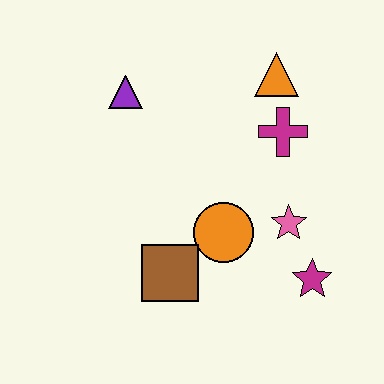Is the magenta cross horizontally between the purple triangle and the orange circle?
No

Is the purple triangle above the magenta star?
Yes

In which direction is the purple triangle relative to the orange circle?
The purple triangle is above the orange circle.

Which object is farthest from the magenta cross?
The brown square is farthest from the magenta cross.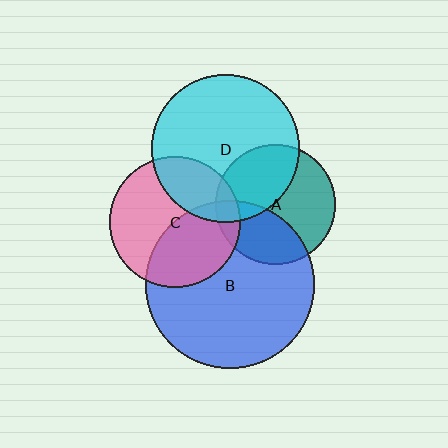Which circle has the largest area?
Circle B (blue).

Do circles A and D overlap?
Yes.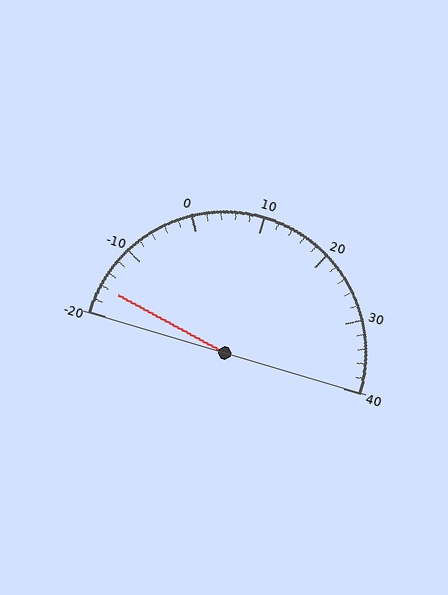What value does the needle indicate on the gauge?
The needle indicates approximately -16.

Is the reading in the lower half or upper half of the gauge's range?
The reading is in the lower half of the range (-20 to 40).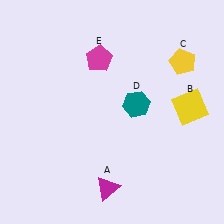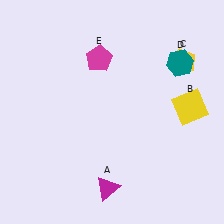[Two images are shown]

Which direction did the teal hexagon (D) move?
The teal hexagon (D) moved right.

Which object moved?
The teal hexagon (D) moved right.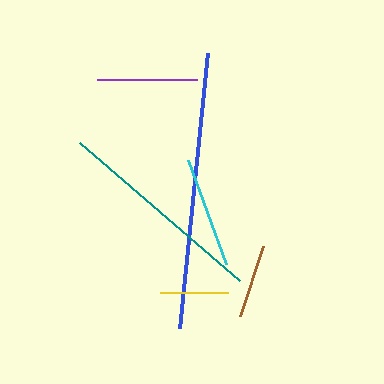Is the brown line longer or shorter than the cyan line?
The cyan line is longer than the brown line.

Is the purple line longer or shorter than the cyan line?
The cyan line is longer than the purple line.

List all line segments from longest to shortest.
From longest to shortest: blue, teal, cyan, purple, brown, yellow.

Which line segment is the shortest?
The yellow line is the shortest at approximately 68 pixels.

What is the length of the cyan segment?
The cyan segment is approximately 111 pixels long.